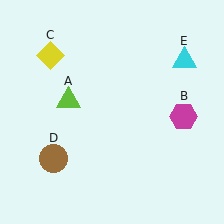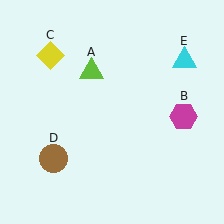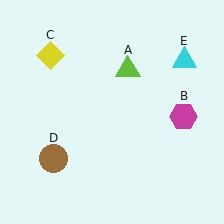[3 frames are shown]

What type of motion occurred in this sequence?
The lime triangle (object A) rotated clockwise around the center of the scene.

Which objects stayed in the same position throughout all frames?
Magenta hexagon (object B) and yellow diamond (object C) and brown circle (object D) and cyan triangle (object E) remained stationary.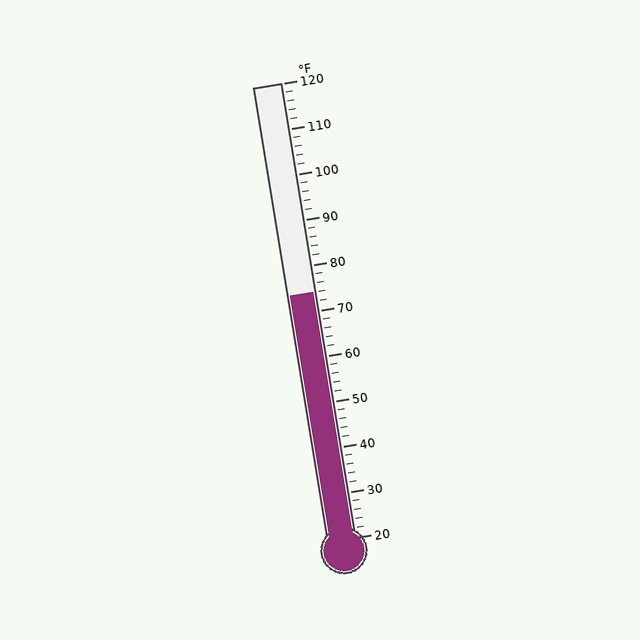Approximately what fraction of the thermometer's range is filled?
The thermometer is filled to approximately 55% of its range.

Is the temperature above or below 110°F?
The temperature is below 110°F.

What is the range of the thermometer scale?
The thermometer scale ranges from 20°F to 120°F.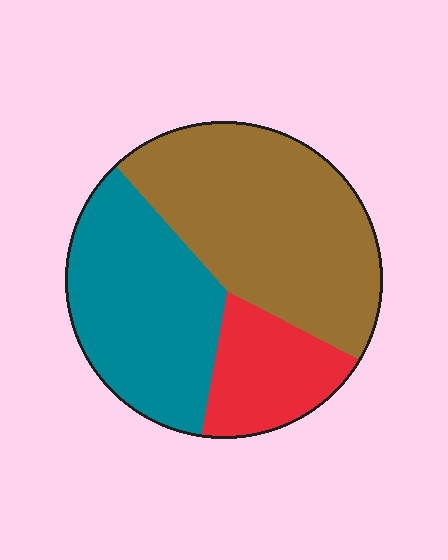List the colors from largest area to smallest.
From largest to smallest: brown, teal, red.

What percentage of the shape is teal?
Teal takes up about three eighths (3/8) of the shape.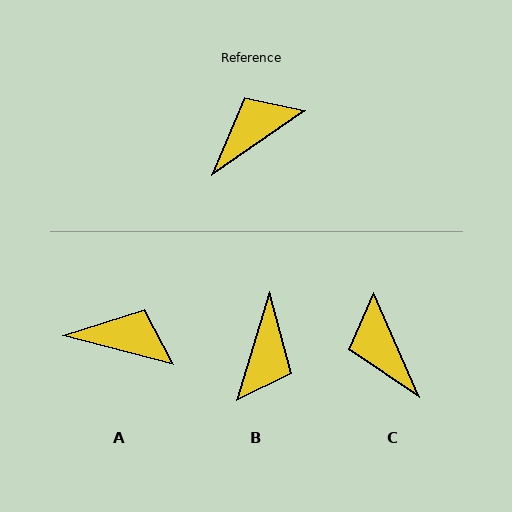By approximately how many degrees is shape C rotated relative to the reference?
Approximately 79 degrees counter-clockwise.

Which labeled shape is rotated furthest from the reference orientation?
B, about 141 degrees away.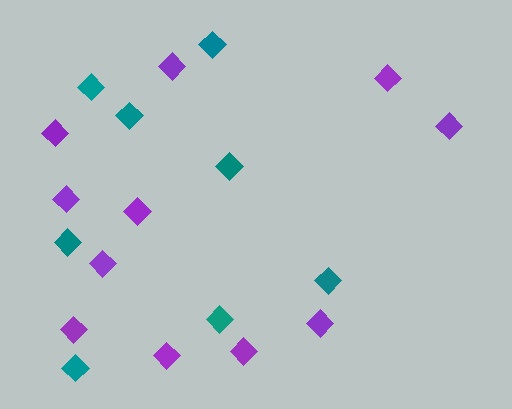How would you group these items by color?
There are 2 groups: one group of purple diamonds (11) and one group of teal diamonds (8).